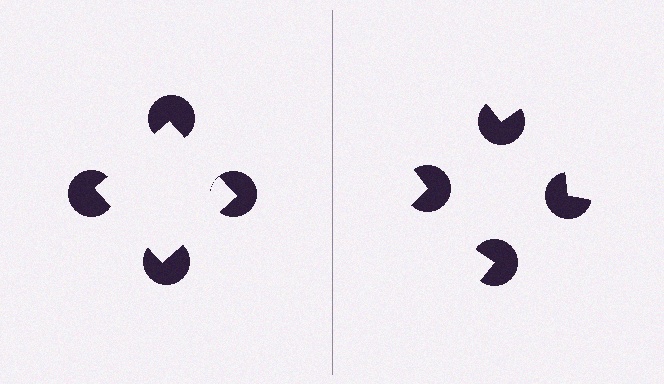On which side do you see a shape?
An illusory square appears on the left side. On the right side the wedge cuts are rotated, so no coherent shape forms.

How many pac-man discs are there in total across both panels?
8 — 4 on each side.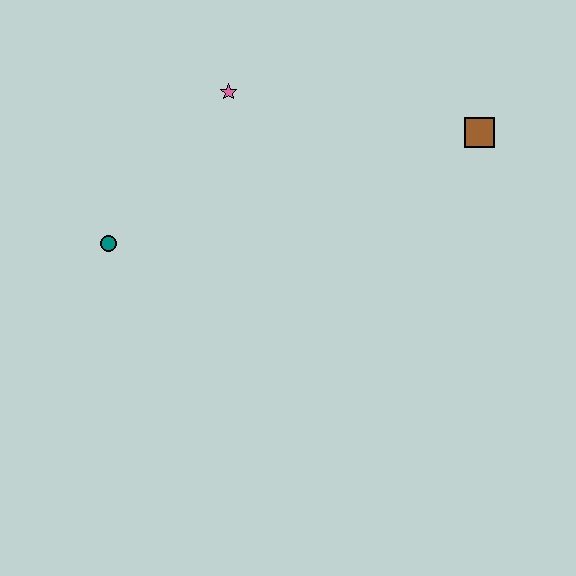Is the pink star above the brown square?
Yes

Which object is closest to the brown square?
The pink star is closest to the brown square.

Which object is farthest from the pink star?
The brown square is farthest from the pink star.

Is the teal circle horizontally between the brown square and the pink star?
No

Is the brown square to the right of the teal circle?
Yes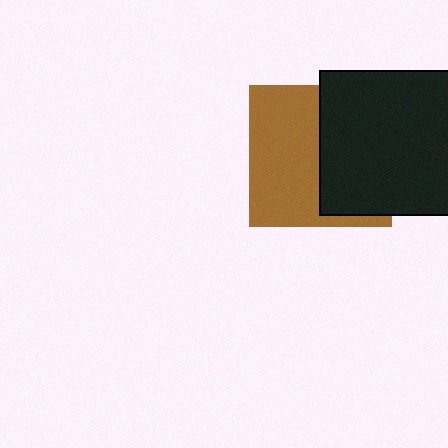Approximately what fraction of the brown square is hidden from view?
Roughly 46% of the brown square is hidden behind the black square.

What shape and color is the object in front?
The object in front is a black square.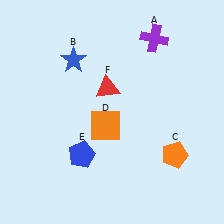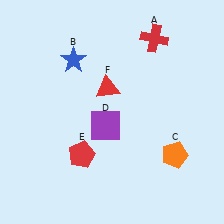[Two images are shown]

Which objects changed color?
A changed from purple to red. D changed from orange to purple. E changed from blue to red.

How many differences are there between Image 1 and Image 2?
There are 3 differences between the two images.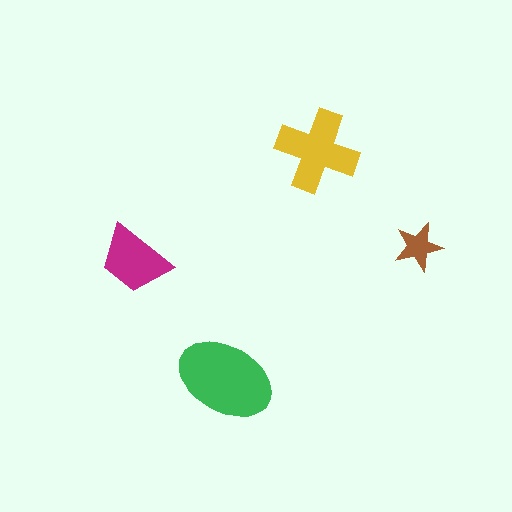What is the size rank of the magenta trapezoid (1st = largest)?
3rd.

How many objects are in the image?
There are 4 objects in the image.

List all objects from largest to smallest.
The green ellipse, the yellow cross, the magenta trapezoid, the brown star.